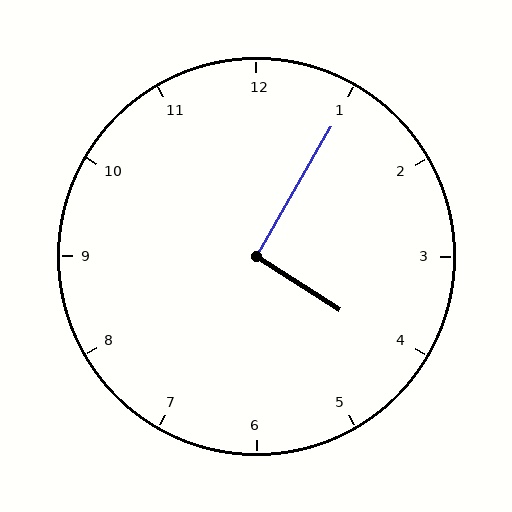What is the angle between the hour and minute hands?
Approximately 92 degrees.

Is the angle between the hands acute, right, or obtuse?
It is right.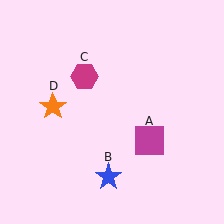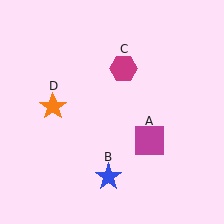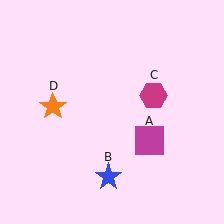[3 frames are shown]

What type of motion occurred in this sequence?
The magenta hexagon (object C) rotated clockwise around the center of the scene.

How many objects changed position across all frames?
1 object changed position: magenta hexagon (object C).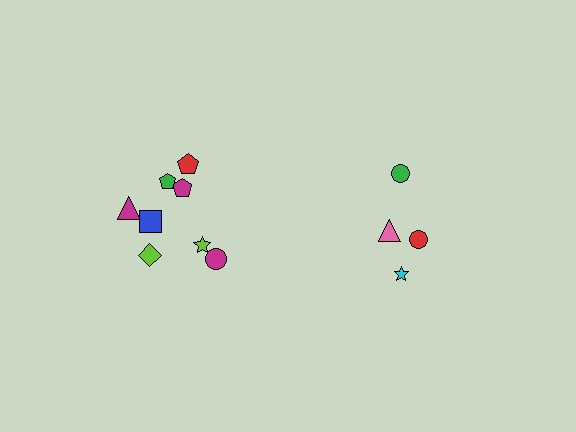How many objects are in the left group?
There are 8 objects.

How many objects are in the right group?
There are 4 objects.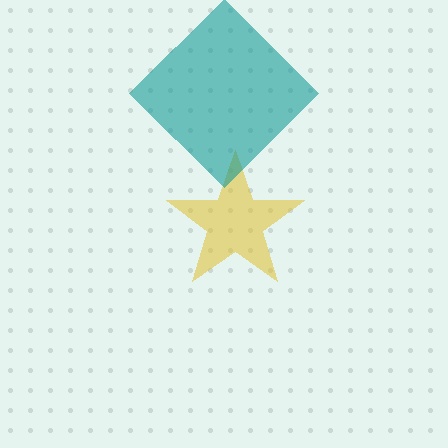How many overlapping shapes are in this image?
There are 2 overlapping shapes in the image.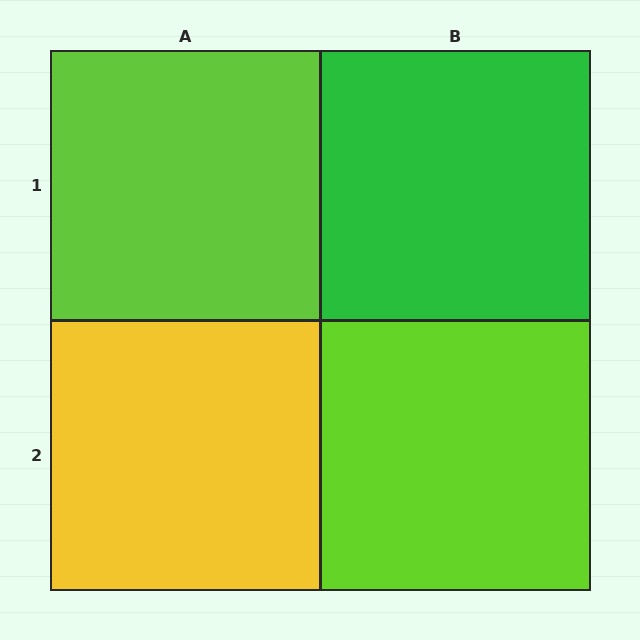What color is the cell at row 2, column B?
Lime.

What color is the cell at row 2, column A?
Yellow.